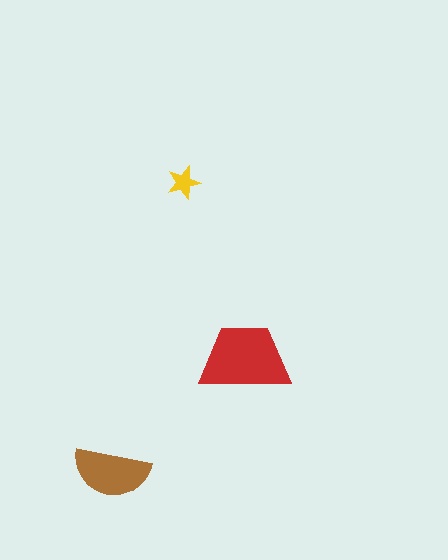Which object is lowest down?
The brown semicircle is bottommost.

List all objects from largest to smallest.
The red trapezoid, the brown semicircle, the yellow star.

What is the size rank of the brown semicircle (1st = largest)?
2nd.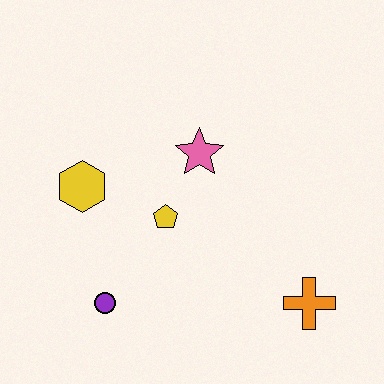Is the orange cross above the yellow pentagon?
No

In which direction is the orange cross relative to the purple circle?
The orange cross is to the right of the purple circle.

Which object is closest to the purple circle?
The yellow pentagon is closest to the purple circle.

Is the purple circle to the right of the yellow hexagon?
Yes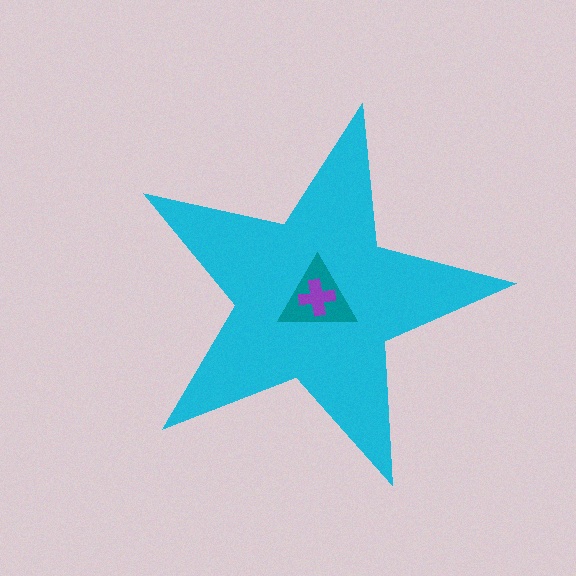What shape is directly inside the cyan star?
The teal triangle.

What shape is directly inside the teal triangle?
The purple cross.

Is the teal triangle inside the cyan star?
Yes.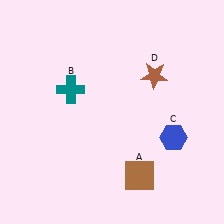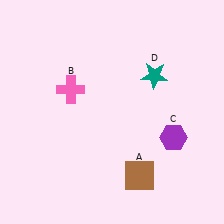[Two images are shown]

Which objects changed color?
B changed from teal to pink. C changed from blue to purple. D changed from brown to teal.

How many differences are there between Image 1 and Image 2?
There are 3 differences between the two images.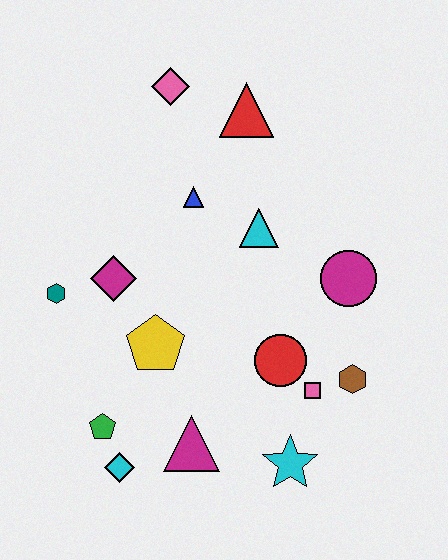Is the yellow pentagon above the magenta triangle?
Yes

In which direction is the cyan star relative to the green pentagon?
The cyan star is to the right of the green pentagon.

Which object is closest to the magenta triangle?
The cyan diamond is closest to the magenta triangle.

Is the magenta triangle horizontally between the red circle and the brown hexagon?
No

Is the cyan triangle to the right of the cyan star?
No